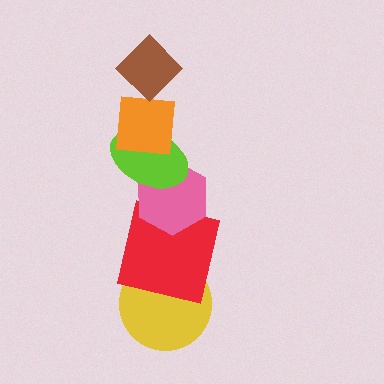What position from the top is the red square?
The red square is 5th from the top.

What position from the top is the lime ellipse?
The lime ellipse is 3rd from the top.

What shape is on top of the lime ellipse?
The orange square is on top of the lime ellipse.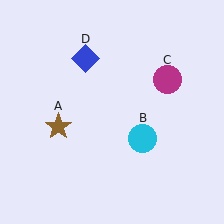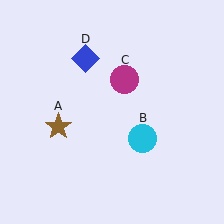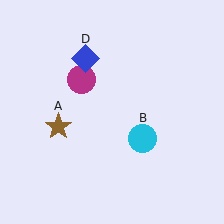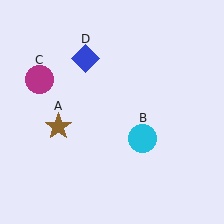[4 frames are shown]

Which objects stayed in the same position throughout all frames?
Brown star (object A) and cyan circle (object B) and blue diamond (object D) remained stationary.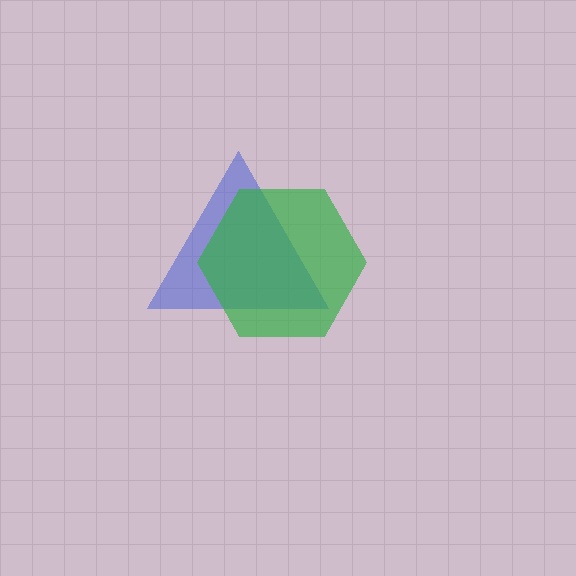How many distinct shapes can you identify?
There are 2 distinct shapes: a blue triangle, a green hexagon.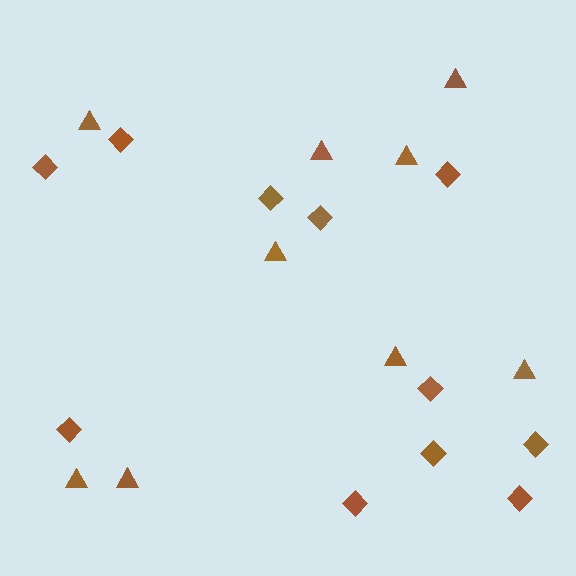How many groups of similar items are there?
There are 2 groups: one group of triangles (9) and one group of diamonds (11).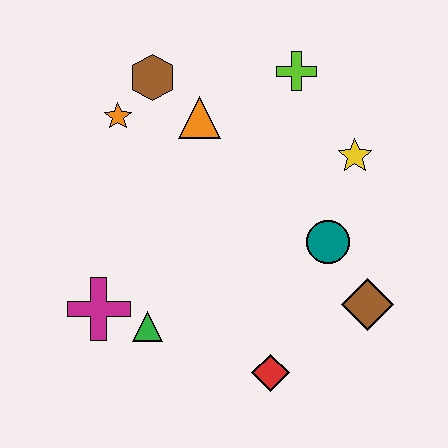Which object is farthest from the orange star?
The brown diamond is farthest from the orange star.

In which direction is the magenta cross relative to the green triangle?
The magenta cross is to the left of the green triangle.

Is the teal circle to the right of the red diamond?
Yes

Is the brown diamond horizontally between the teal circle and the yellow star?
No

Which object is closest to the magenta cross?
The green triangle is closest to the magenta cross.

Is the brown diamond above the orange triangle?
No